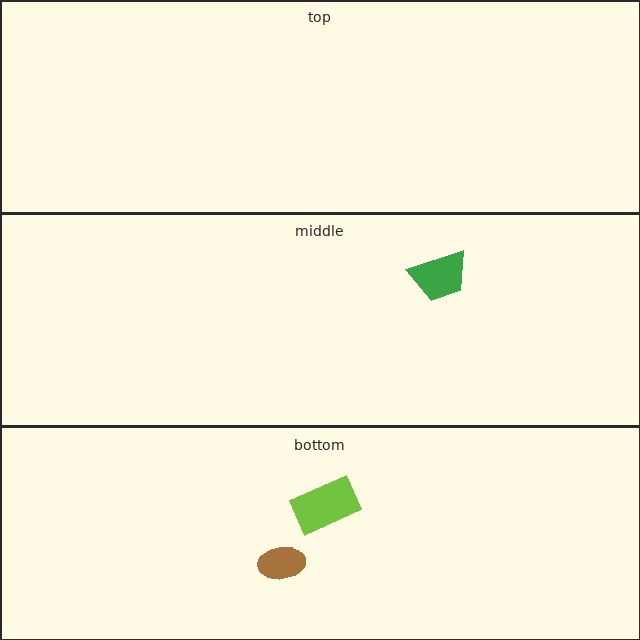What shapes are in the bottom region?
The brown ellipse, the lime rectangle.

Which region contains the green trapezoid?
The middle region.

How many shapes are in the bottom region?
2.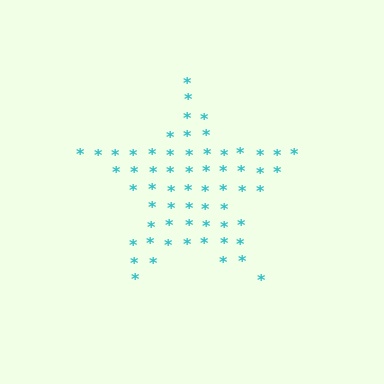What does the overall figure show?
The overall figure shows a star.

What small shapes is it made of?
It is made of small asterisks.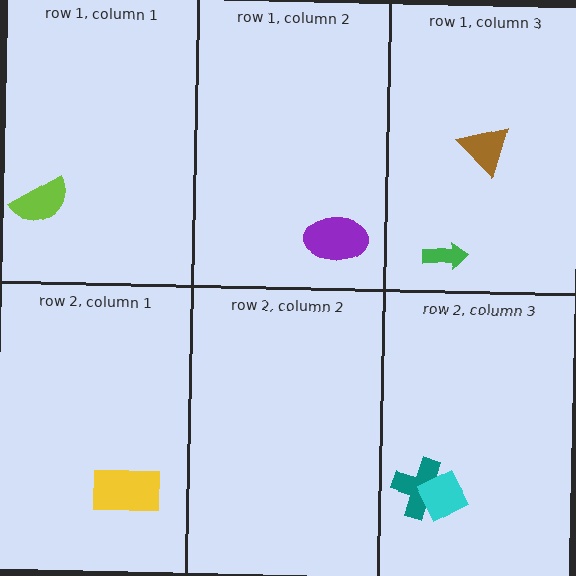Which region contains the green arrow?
The row 1, column 3 region.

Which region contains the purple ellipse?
The row 1, column 2 region.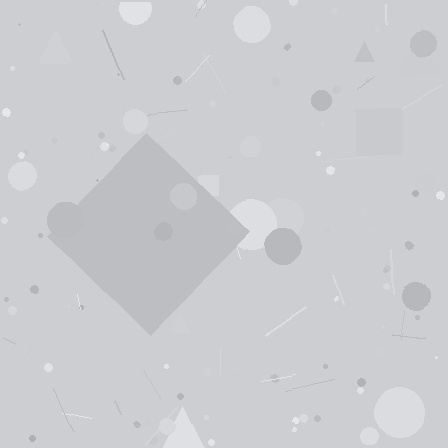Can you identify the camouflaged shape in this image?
The camouflaged shape is a diamond.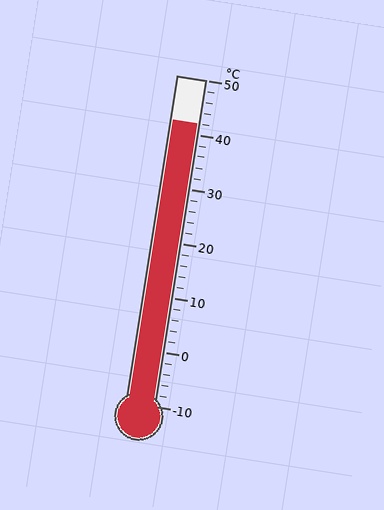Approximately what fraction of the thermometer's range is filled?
The thermometer is filled to approximately 85% of its range.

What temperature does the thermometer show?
The thermometer shows approximately 42°C.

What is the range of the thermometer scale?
The thermometer scale ranges from -10°C to 50°C.